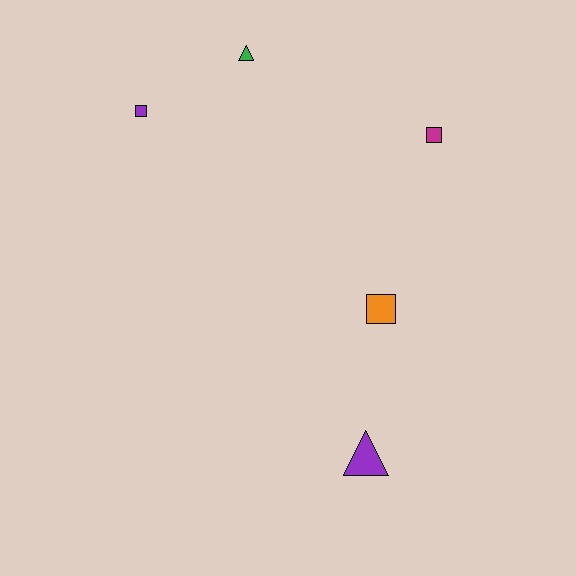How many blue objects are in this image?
There are no blue objects.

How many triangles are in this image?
There are 2 triangles.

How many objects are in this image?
There are 5 objects.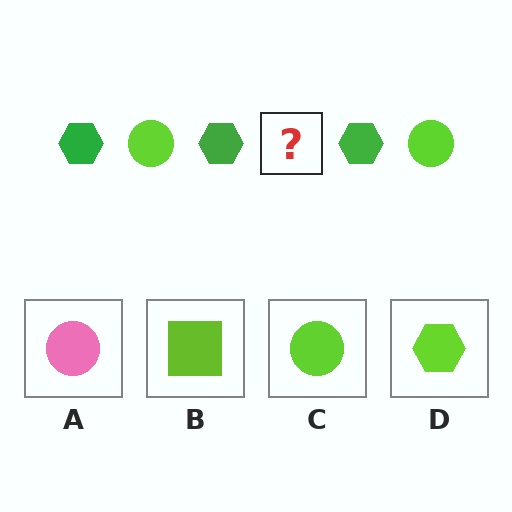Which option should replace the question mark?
Option C.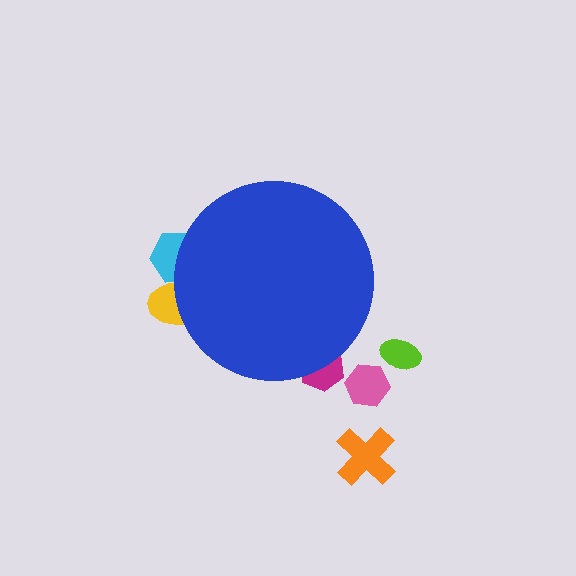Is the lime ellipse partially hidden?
No, the lime ellipse is fully visible.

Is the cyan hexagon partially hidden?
Yes, the cyan hexagon is partially hidden behind the blue circle.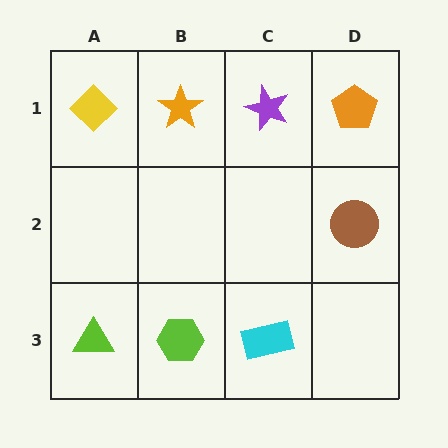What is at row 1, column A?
A yellow diamond.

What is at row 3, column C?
A cyan rectangle.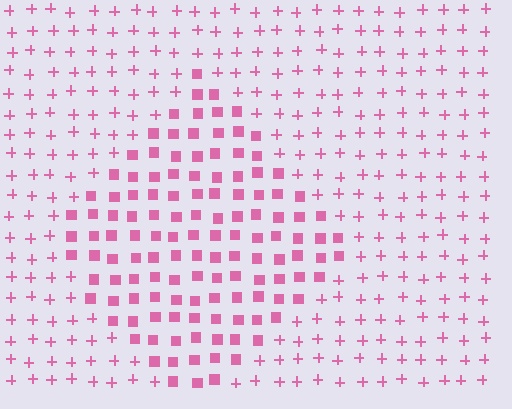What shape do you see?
I see a diamond.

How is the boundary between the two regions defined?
The boundary is defined by a change in element shape: squares inside vs. plus signs outside. All elements share the same color and spacing.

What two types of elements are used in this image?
The image uses squares inside the diamond region and plus signs outside it.